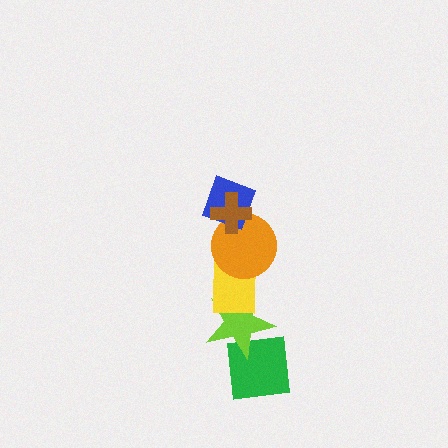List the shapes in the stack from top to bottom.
From top to bottom: the brown cross, the blue diamond, the orange circle, the yellow rectangle, the lime star, the green square.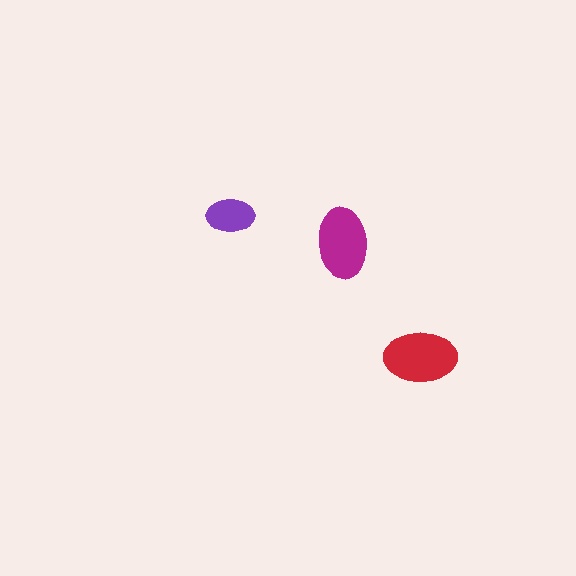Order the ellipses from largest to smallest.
the red one, the magenta one, the purple one.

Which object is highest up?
The purple ellipse is topmost.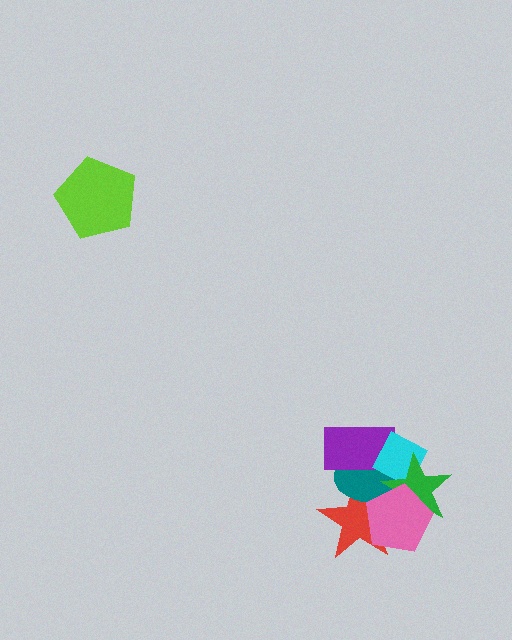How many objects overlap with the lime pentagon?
0 objects overlap with the lime pentagon.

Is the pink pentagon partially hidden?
No, no other shape covers it.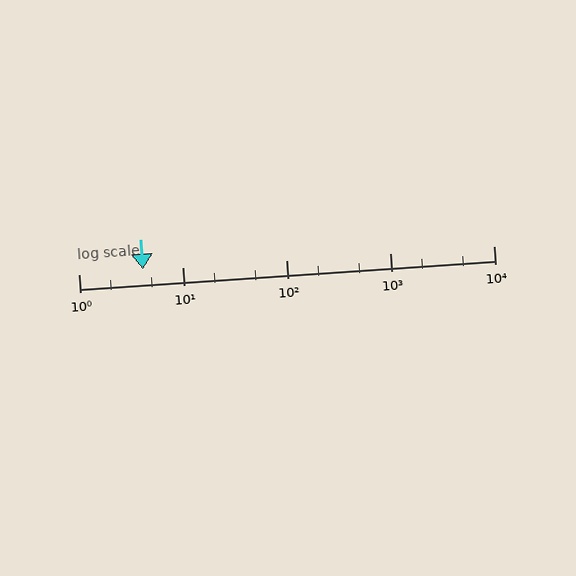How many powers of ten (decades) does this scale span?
The scale spans 4 decades, from 1 to 10000.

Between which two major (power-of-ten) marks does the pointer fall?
The pointer is between 1 and 10.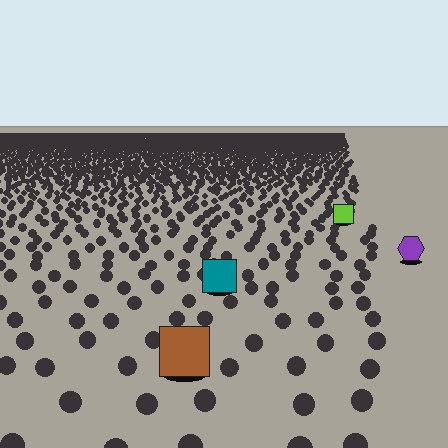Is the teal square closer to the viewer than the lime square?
Yes. The teal square is closer — you can tell from the texture gradient: the ground texture is coarser near it.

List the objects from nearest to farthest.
From nearest to farthest: the brown square, the teal square, the purple hexagon, the lime square.